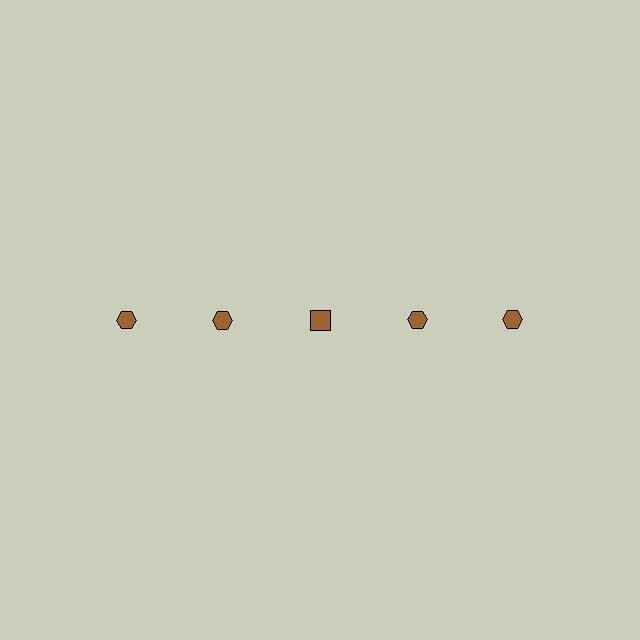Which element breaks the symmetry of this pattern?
The brown square in the top row, center column breaks the symmetry. All other shapes are brown hexagons.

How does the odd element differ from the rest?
It has a different shape: square instead of hexagon.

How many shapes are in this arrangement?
There are 5 shapes arranged in a grid pattern.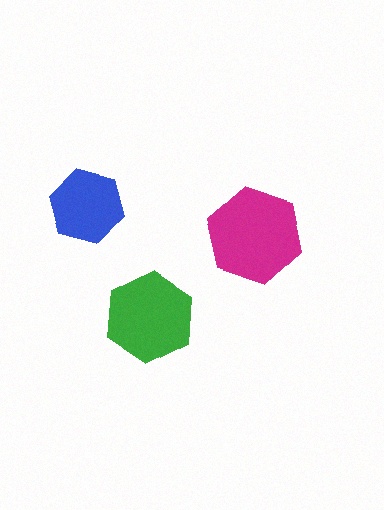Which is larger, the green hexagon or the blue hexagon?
The green one.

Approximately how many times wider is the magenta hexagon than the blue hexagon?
About 1.5 times wider.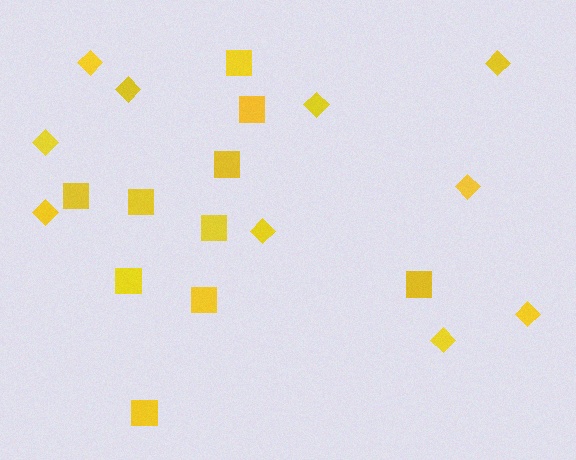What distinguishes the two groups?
There are 2 groups: one group of squares (10) and one group of diamonds (10).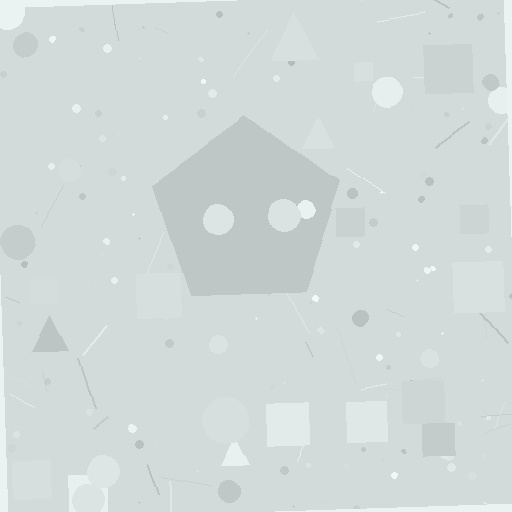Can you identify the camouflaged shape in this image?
The camouflaged shape is a pentagon.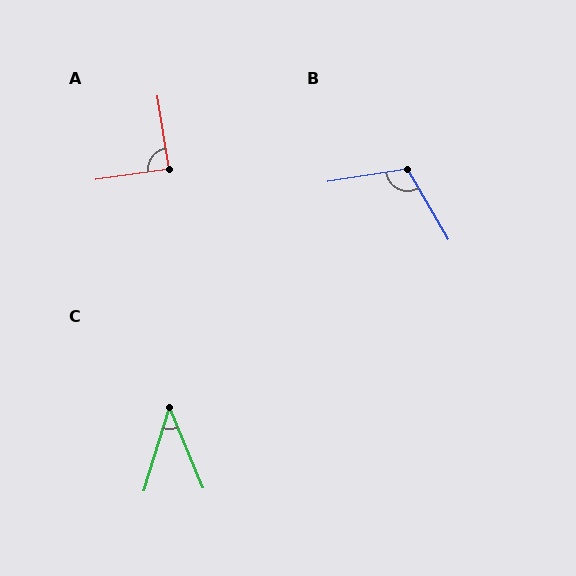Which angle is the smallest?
C, at approximately 40 degrees.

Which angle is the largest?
B, at approximately 112 degrees.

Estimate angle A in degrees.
Approximately 89 degrees.